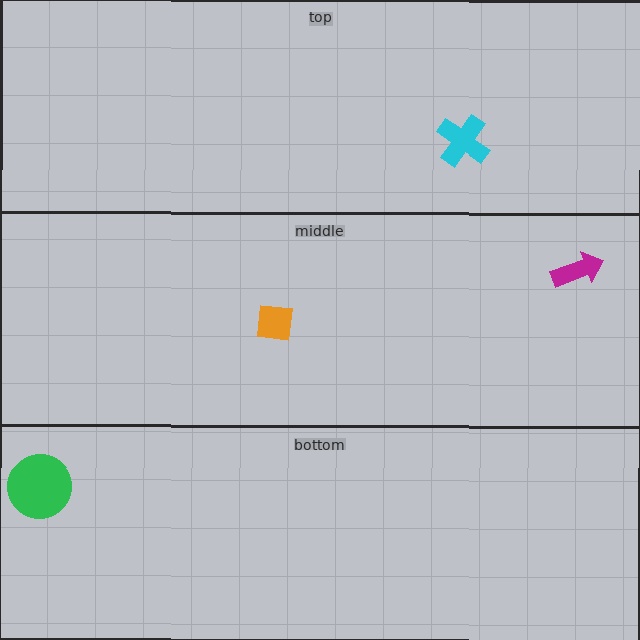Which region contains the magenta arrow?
The middle region.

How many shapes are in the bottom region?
1.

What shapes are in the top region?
The cyan cross.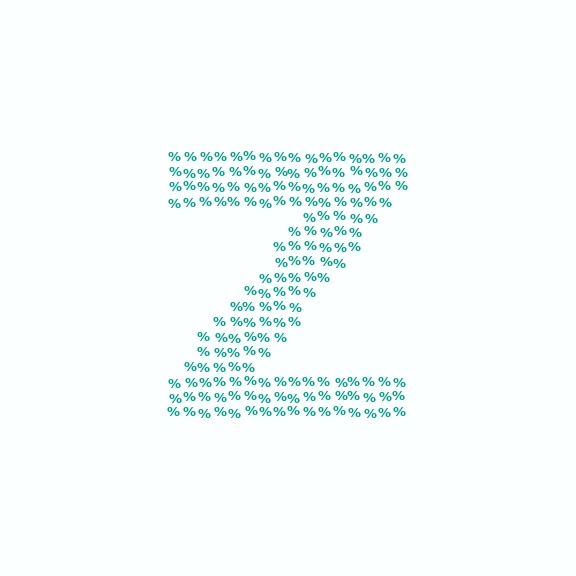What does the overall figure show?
The overall figure shows the letter Z.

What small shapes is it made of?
It is made of small percent signs.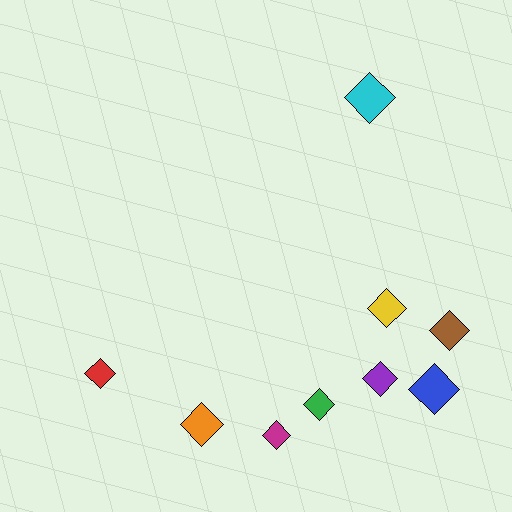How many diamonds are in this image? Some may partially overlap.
There are 9 diamonds.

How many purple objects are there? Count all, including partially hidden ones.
There is 1 purple object.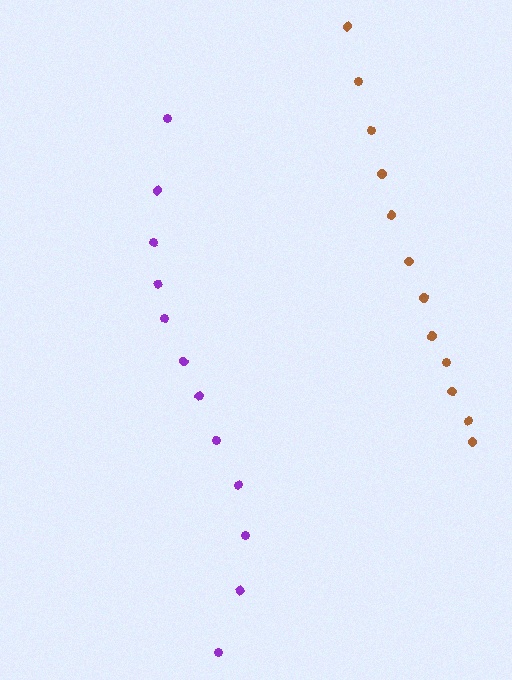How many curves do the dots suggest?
There are 2 distinct paths.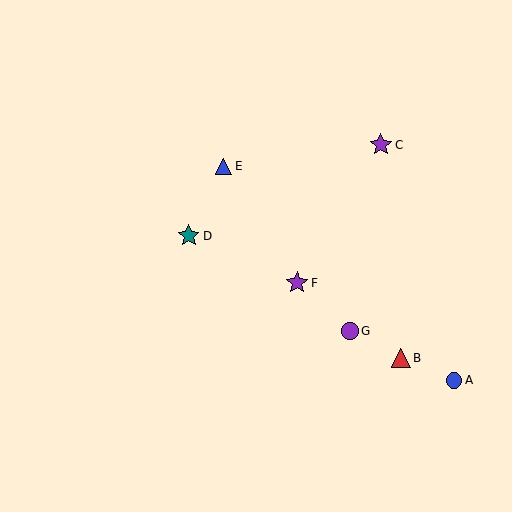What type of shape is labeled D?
Shape D is a teal star.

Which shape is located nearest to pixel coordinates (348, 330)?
The purple circle (labeled G) at (350, 331) is nearest to that location.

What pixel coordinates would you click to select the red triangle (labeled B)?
Click at (401, 358) to select the red triangle B.